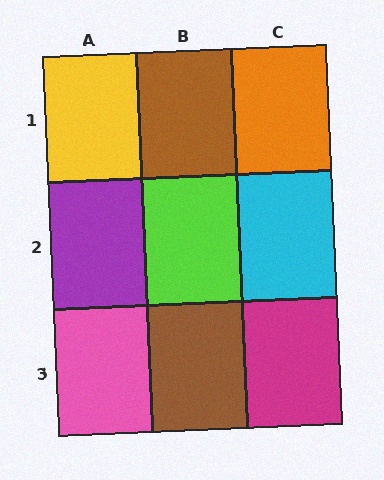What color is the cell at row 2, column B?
Lime.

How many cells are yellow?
1 cell is yellow.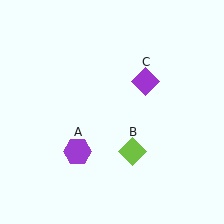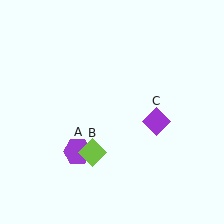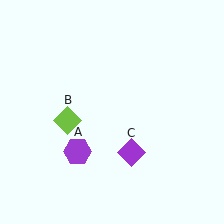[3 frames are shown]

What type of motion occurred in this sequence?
The lime diamond (object B), purple diamond (object C) rotated clockwise around the center of the scene.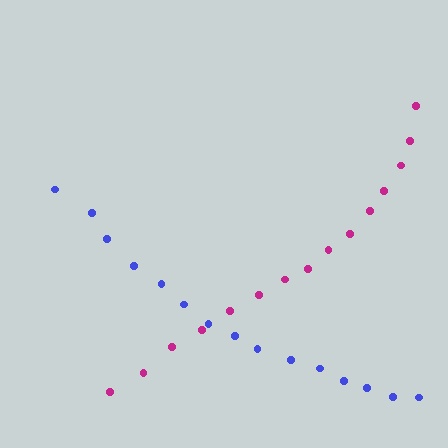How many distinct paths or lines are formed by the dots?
There are 2 distinct paths.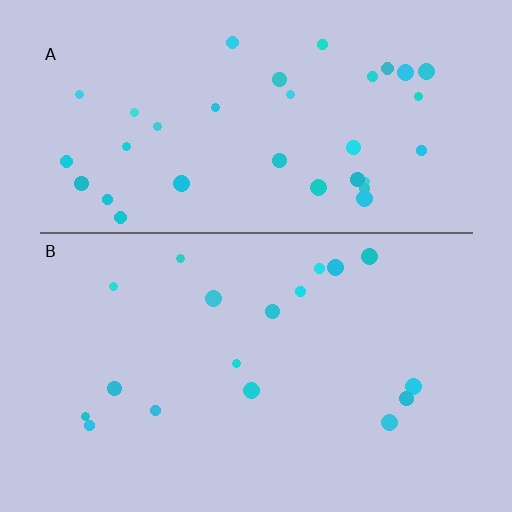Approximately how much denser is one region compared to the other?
Approximately 2.0× — region A over region B.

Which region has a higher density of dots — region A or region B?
A (the top).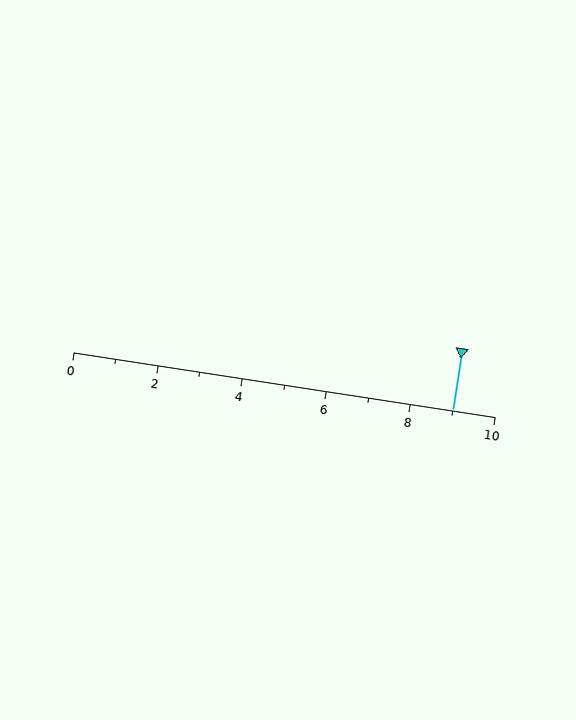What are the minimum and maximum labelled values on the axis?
The axis runs from 0 to 10.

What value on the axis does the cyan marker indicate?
The marker indicates approximately 9.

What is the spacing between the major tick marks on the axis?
The major ticks are spaced 2 apart.